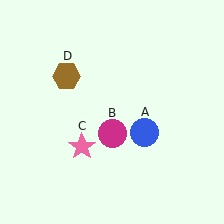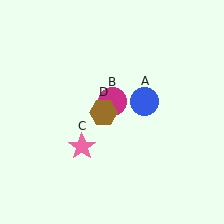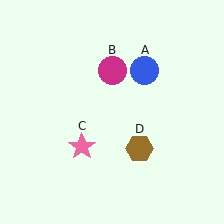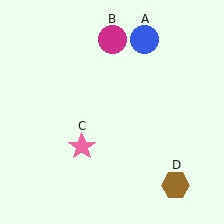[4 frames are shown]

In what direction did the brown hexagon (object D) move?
The brown hexagon (object D) moved down and to the right.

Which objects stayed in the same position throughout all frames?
Pink star (object C) remained stationary.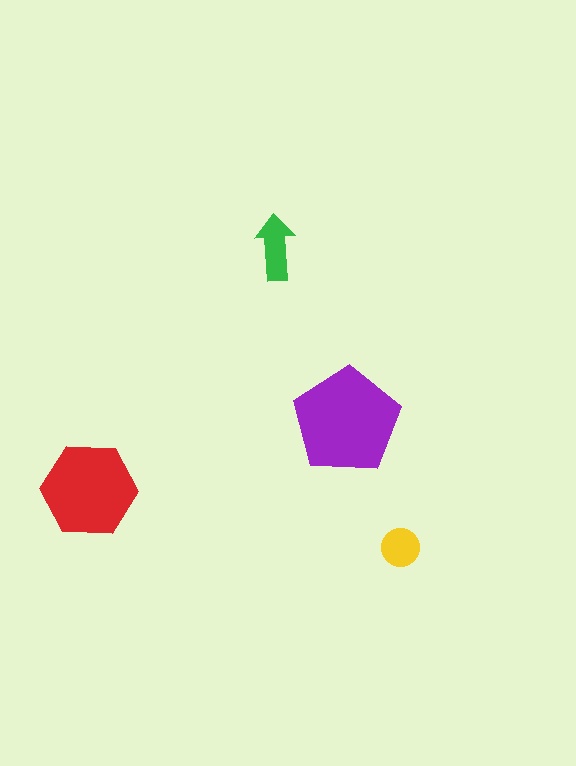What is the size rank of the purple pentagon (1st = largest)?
1st.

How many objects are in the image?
There are 4 objects in the image.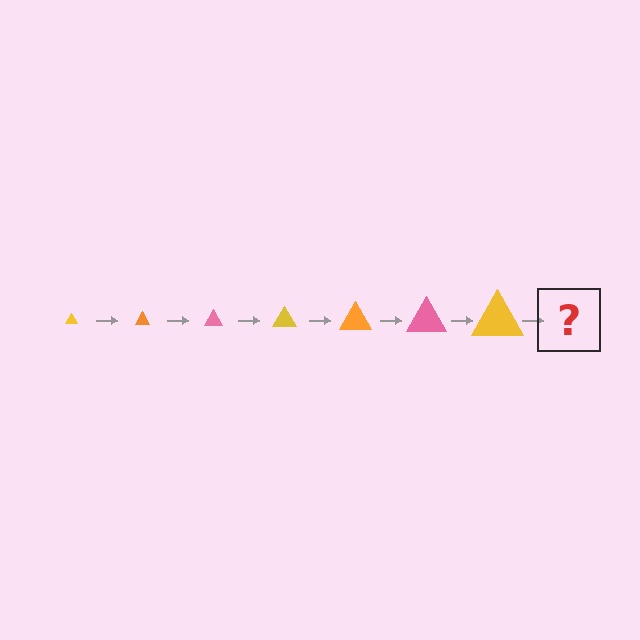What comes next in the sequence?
The next element should be an orange triangle, larger than the previous one.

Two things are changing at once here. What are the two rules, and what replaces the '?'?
The two rules are that the triangle grows larger each step and the color cycles through yellow, orange, and pink. The '?' should be an orange triangle, larger than the previous one.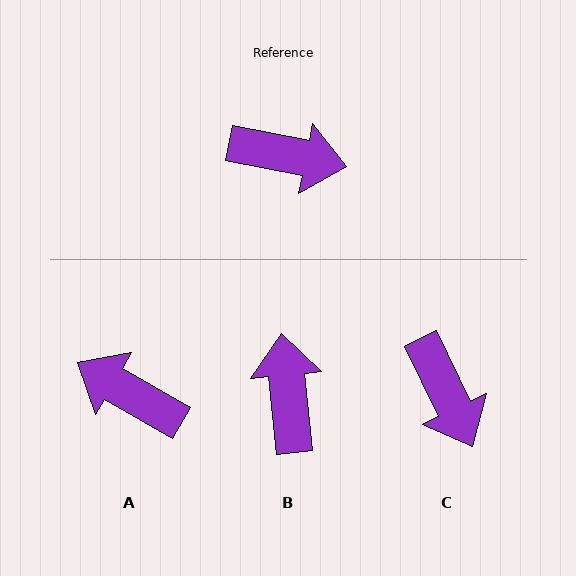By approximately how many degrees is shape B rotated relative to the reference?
Approximately 107 degrees counter-clockwise.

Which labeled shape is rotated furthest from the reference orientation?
A, about 161 degrees away.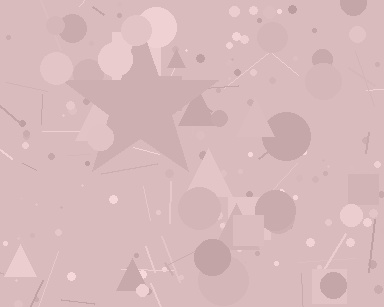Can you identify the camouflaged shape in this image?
The camouflaged shape is a star.